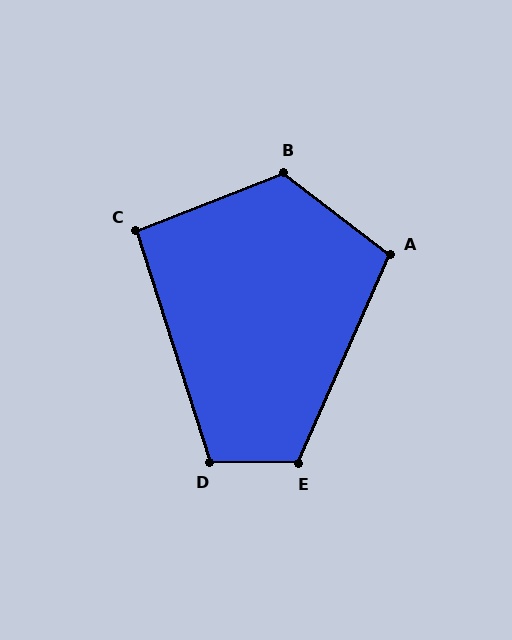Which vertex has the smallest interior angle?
C, at approximately 94 degrees.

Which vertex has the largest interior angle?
B, at approximately 121 degrees.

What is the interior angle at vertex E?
Approximately 113 degrees (obtuse).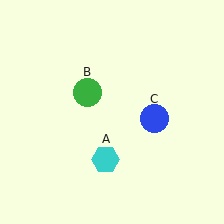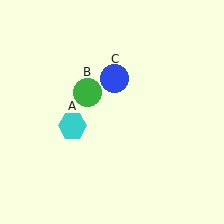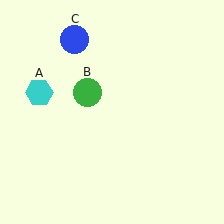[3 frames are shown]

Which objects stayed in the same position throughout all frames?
Green circle (object B) remained stationary.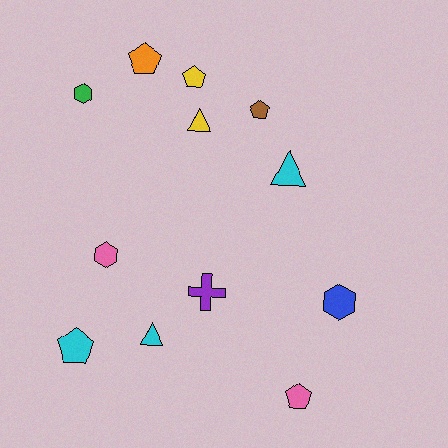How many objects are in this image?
There are 12 objects.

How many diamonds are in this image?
There are no diamonds.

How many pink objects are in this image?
There are 2 pink objects.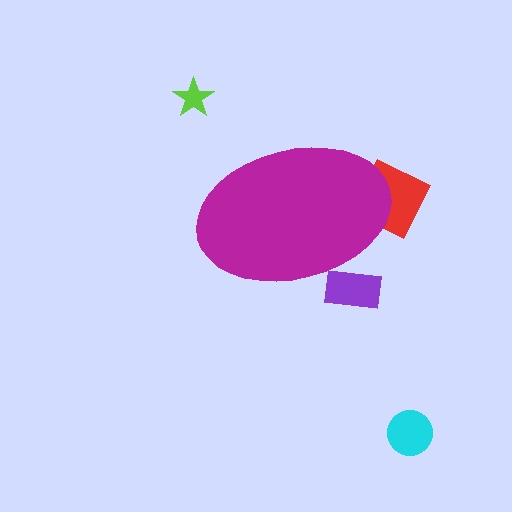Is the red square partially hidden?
Yes, the red square is partially hidden behind the magenta ellipse.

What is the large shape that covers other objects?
A magenta ellipse.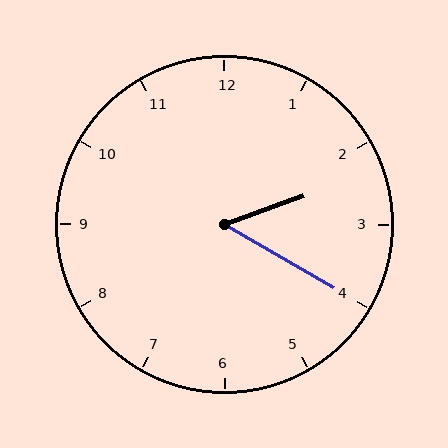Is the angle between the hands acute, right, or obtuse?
It is acute.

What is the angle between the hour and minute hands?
Approximately 50 degrees.